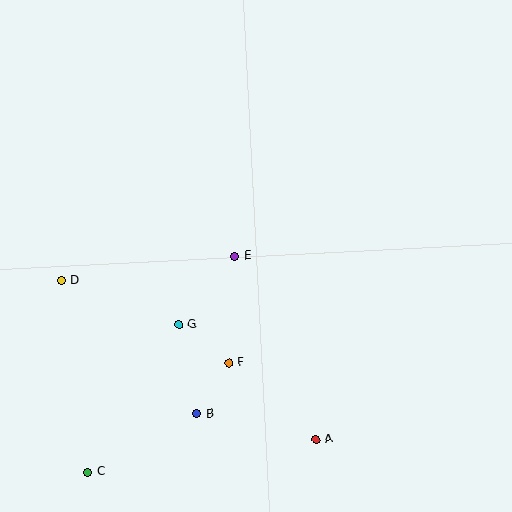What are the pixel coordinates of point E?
Point E is at (235, 256).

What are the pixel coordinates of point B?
Point B is at (196, 414).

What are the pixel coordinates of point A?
Point A is at (316, 440).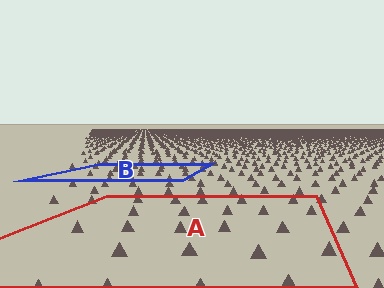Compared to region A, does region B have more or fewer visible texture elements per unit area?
Region B has more texture elements per unit area — they are packed more densely because it is farther away.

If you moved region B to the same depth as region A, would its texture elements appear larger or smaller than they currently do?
They would appear larger. At a closer depth, the same texture elements are projected at a bigger on-screen size.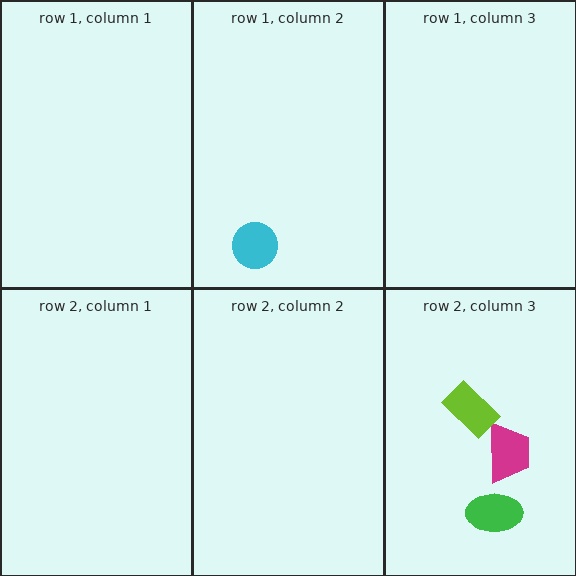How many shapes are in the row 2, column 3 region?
3.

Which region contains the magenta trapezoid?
The row 2, column 3 region.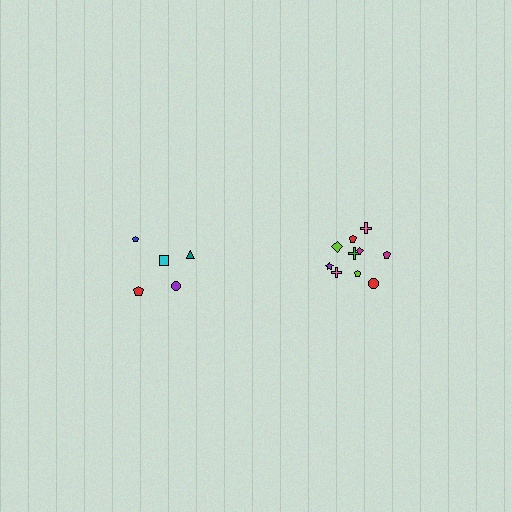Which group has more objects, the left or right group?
The right group.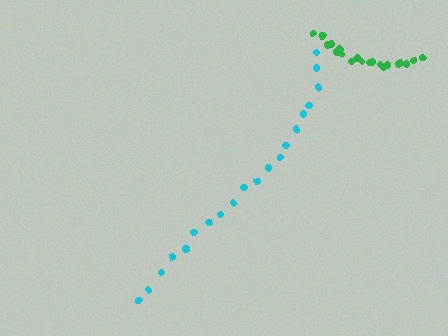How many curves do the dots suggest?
There are 2 distinct paths.